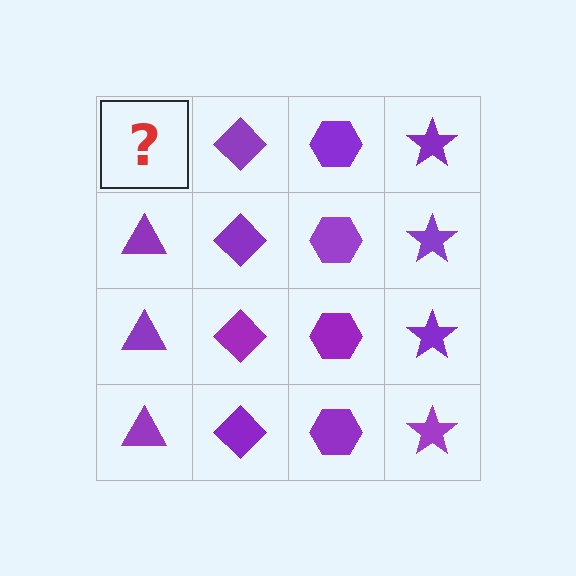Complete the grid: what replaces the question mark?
The question mark should be replaced with a purple triangle.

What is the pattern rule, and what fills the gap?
The rule is that each column has a consistent shape. The gap should be filled with a purple triangle.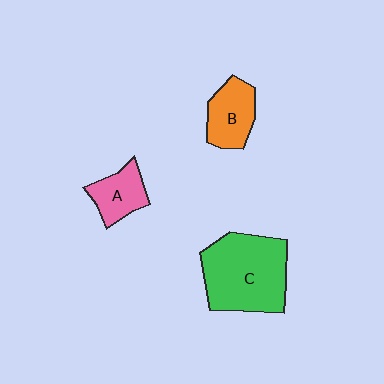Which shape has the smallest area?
Shape A (pink).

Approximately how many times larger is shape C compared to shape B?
Approximately 2.1 times.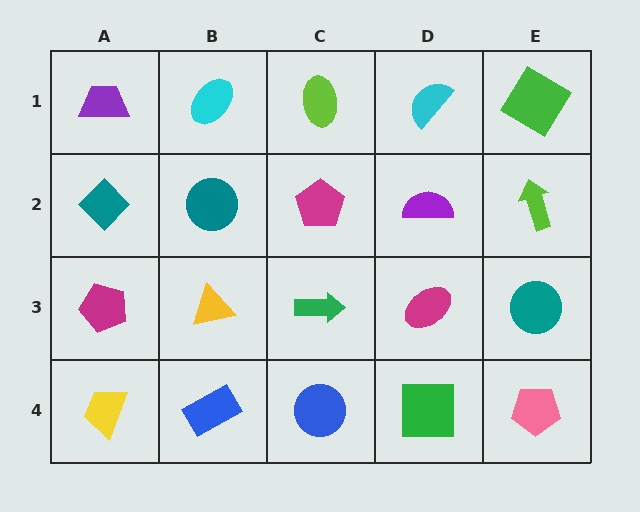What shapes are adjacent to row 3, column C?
A magenta pentagon (row 2, column C), a blue circle (row 4, column C), a yellow triangle (row 3, column B), a magenta ellipse (row 3, column D).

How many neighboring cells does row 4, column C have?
3.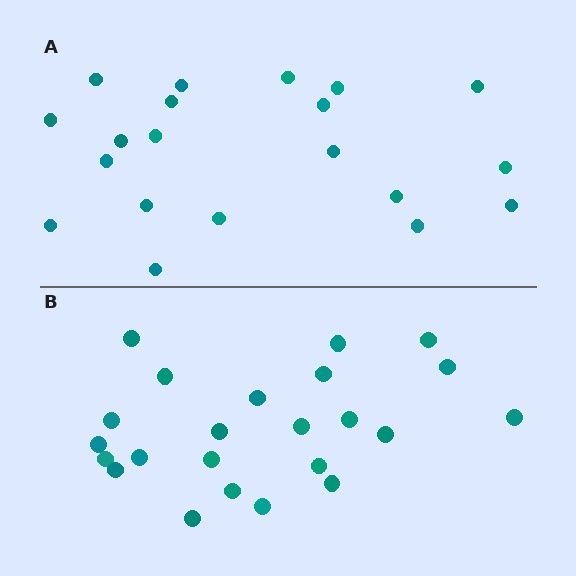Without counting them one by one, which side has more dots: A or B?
Region B (the bottom region) has more dots.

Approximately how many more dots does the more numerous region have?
Region B has just a few more — roughly 2 or 3 more dots than region A.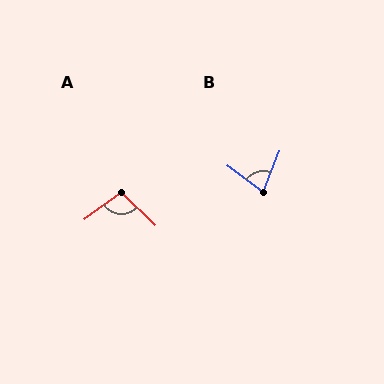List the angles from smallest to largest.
B (75°), A (100°).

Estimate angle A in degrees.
Approximately 100 degrees.